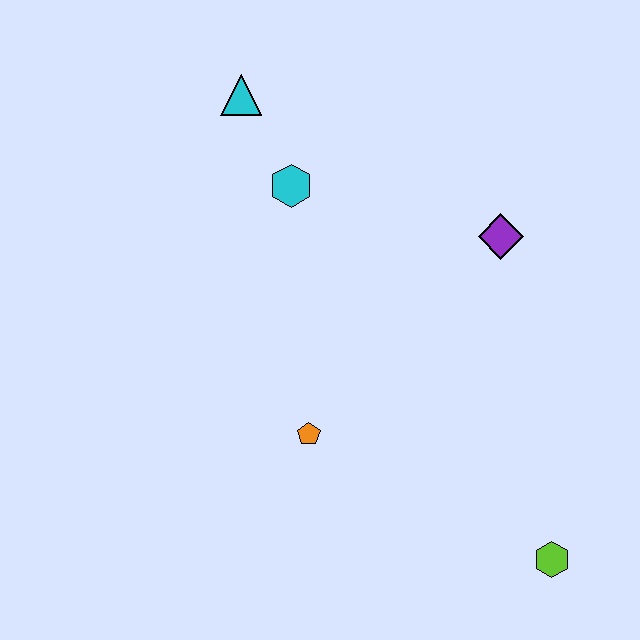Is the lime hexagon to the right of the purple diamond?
Yes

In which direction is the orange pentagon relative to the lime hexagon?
The orange pentagon is to the left of the lime hexagon.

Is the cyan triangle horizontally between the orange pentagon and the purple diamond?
No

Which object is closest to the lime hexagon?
The orange pentagon is closest to the lime hexagon.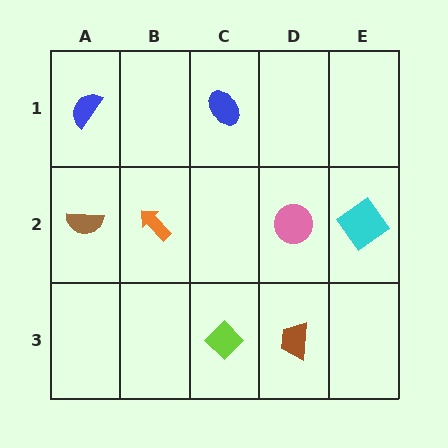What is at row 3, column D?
A brown trapezoid.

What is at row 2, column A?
A brown semicircle.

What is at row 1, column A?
A blue semicircle.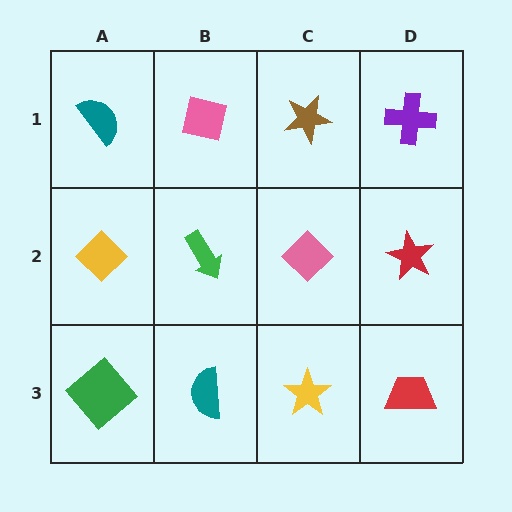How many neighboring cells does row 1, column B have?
3.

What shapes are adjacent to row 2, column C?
A brown star (row 1, column C), a yellow star (row 3, column C), a green arrow (row 2, column B), a red star (row 2, column D).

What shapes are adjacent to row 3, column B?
A green arrow (row 2, column B), a green diamond (row 3, column A), a yellow star (row 3, column C).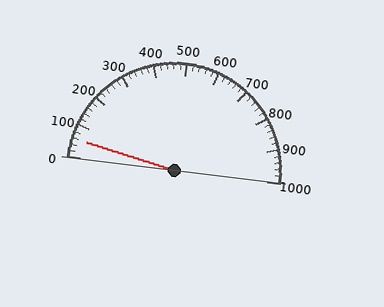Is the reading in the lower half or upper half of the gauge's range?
The reading is in the lower half of the range (0 to 1000).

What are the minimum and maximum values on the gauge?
The gauge ranges from 0 to 1000.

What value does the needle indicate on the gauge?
The needle indicates approximately 60.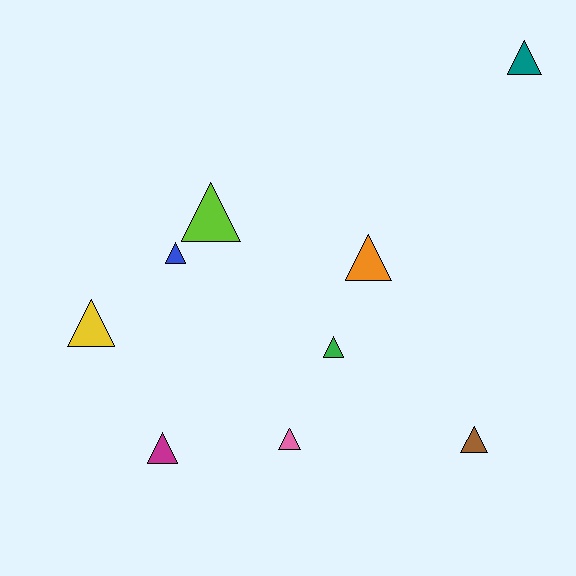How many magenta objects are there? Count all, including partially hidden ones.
There is 1 magenta object.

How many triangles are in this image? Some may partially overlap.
There are 9 triangles.